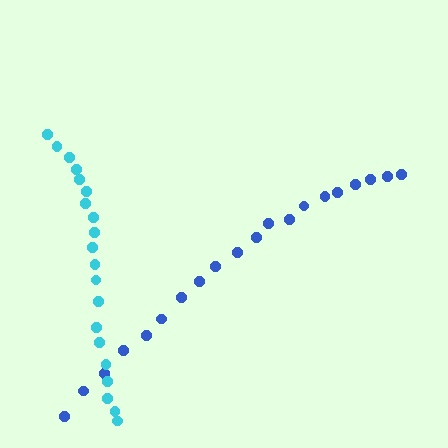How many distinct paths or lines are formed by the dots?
There are 2 distinct paths.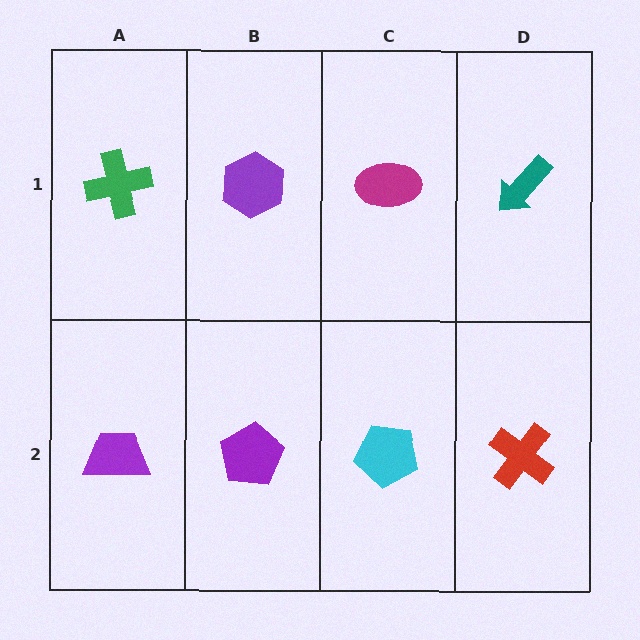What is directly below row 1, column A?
A purple trapezoid.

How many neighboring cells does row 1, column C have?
3.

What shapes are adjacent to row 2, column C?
A magenta ellipse (row 1, column C), a purple pentagon (row 2, column B), a red cross (row 2, column D).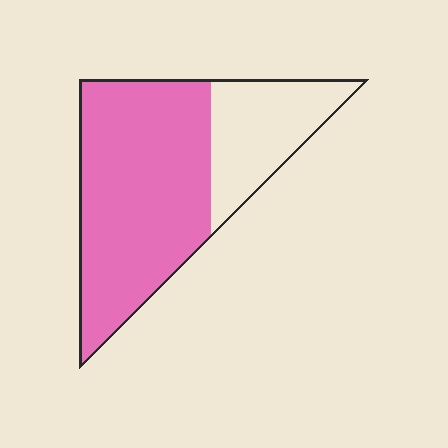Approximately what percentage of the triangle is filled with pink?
Approximately 70%.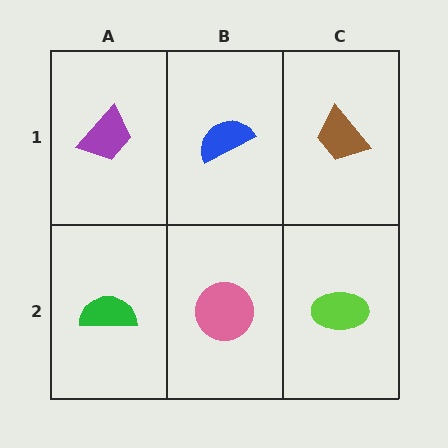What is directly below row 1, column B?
A pink circle.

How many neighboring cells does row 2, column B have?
3.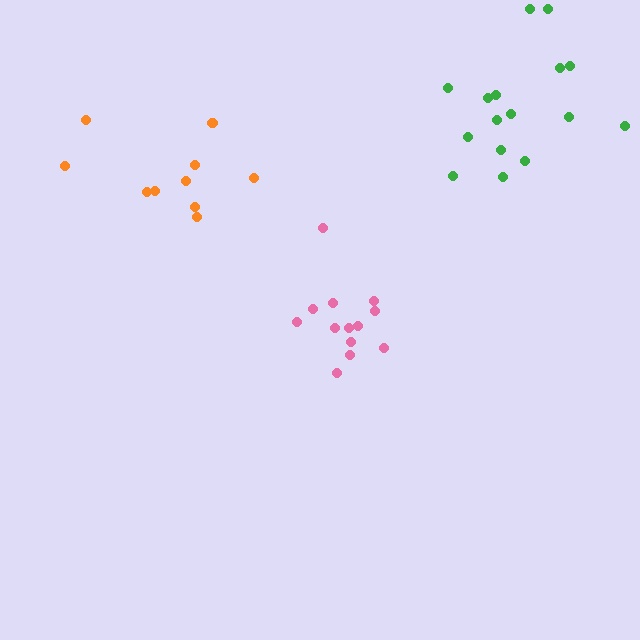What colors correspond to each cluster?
The clusters are colored: pink, green, orange.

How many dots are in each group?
Group 1: 13 dots, Group 2: 16 dots, Group 3: 10 dots (39 total).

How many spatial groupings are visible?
There are 3 spatial groupings.